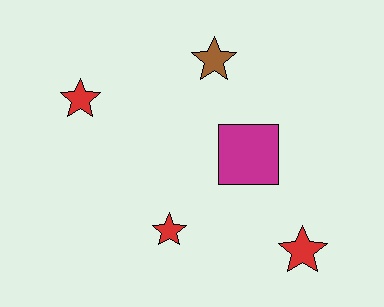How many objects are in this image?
There are 5 objects.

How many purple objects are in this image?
There are no purple objects.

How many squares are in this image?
There is 1 square.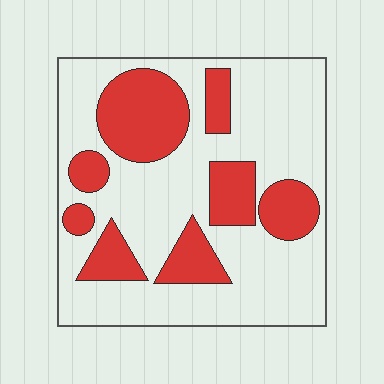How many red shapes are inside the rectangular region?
8.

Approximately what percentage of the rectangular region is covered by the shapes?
Approximately 30%.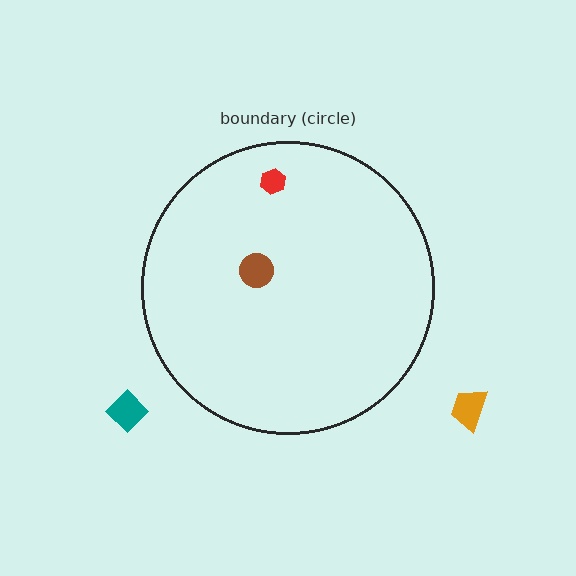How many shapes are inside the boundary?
2 inside, 2 outside.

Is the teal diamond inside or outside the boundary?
Outside.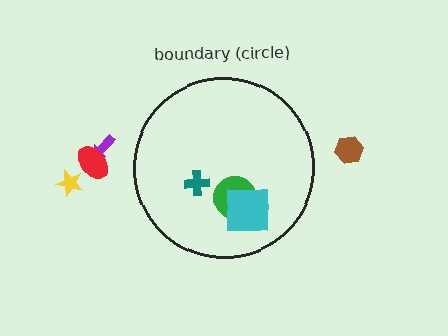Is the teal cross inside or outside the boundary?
Inside.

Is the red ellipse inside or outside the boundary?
Outside.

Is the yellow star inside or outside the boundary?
Outside.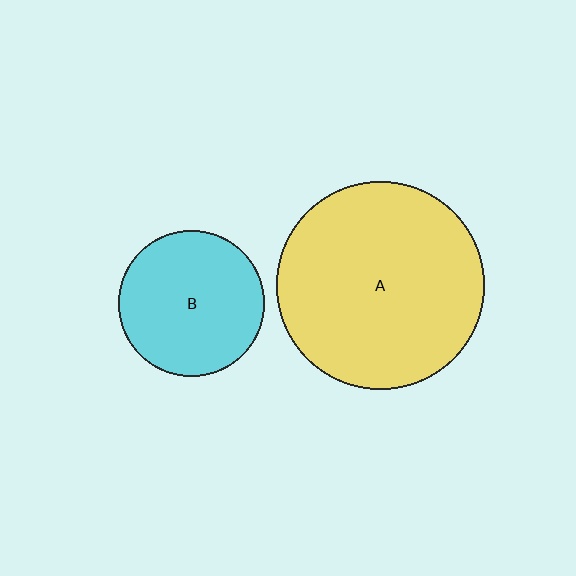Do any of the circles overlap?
No, none of the circles overlap.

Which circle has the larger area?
Circle A (yellow).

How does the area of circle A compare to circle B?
Approximately 2.0 times.